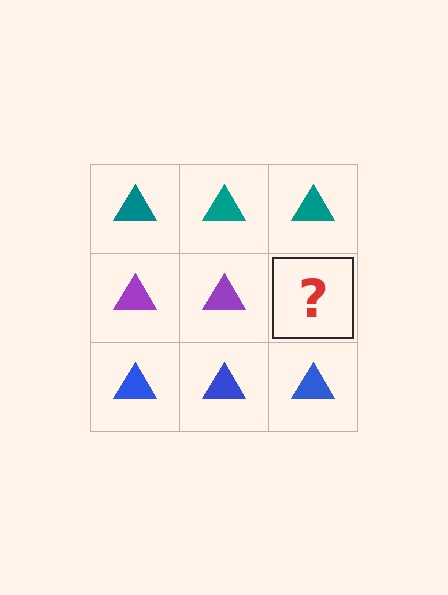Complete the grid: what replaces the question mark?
The question mark should be replaced with a purple triangle.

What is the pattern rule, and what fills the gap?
The rule is that each row has a consistent color. The gap should be filled with a purple triangle.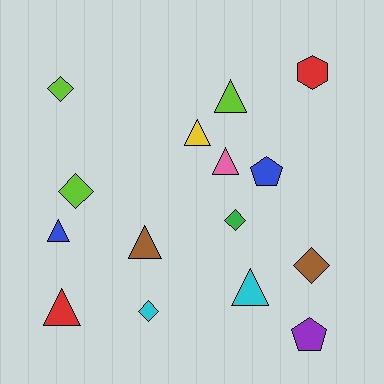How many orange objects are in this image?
There are no orange objects.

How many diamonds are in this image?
There are 5 diamonds.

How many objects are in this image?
There are 15 objects.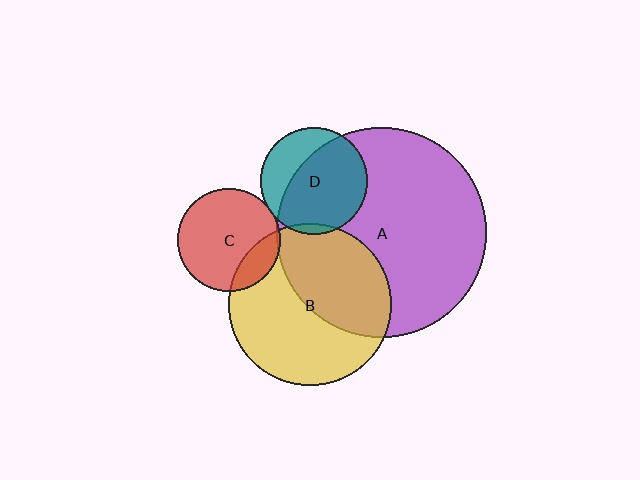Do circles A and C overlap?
Yes.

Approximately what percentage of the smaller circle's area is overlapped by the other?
Approximately 5%.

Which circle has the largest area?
Circle A (purple).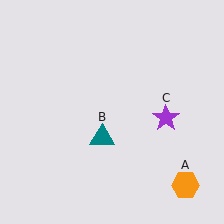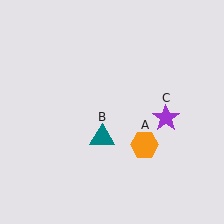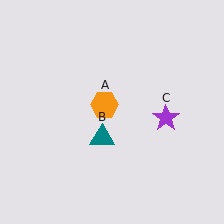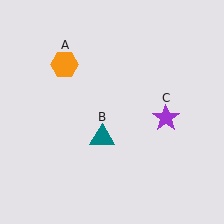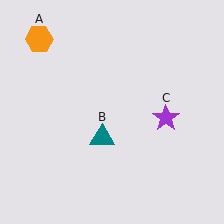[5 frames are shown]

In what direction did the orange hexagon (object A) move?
The orange hexagon (object A) moved up and to the left.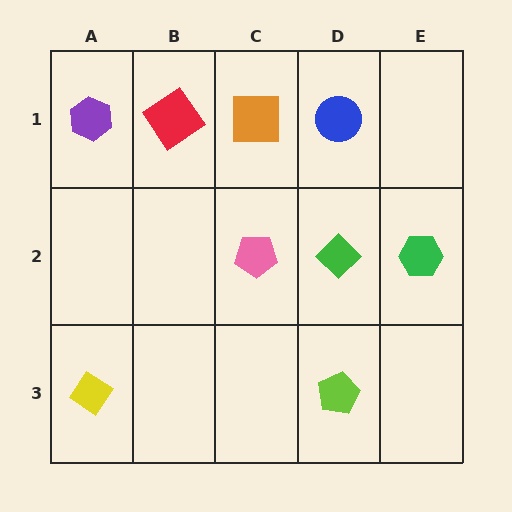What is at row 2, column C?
A pink pentagon.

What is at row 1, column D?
A blue circle.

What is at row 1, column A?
A purple hexagon.